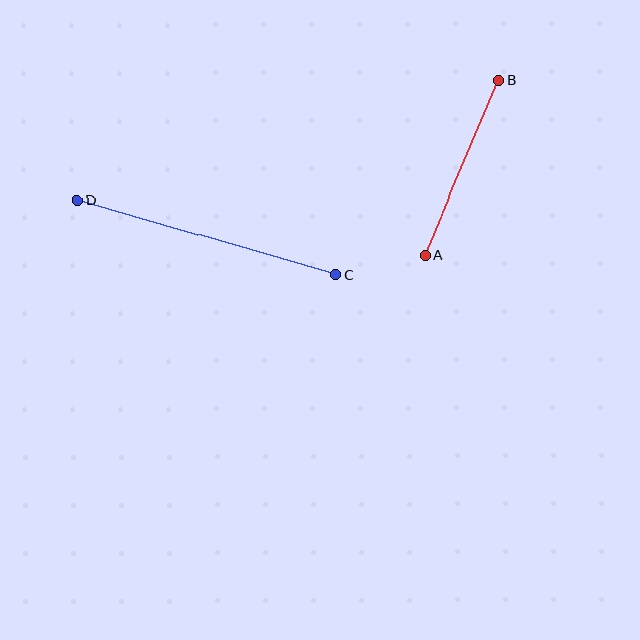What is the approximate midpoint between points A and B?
The midpoint is at approximately (462, 168) pixels.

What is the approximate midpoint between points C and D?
The midpoint is at approximately (207, 237) pixels.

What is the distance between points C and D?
The distance is approximately 269 pixels.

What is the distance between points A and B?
The distance is approximately 189 pixels.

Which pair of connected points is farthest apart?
Points C and D are farthest apart.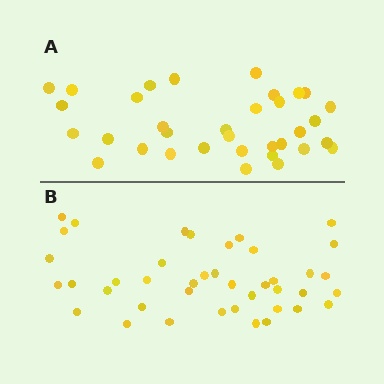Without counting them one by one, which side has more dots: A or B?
Region B (the bottom region) has more dots.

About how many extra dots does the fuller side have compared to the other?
Region B has roughly 8 or so more dots than region A.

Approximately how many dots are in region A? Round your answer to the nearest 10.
About 30 dots. (The exact count is 34, which rounds to 30.)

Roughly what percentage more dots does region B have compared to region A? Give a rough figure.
About 20% more.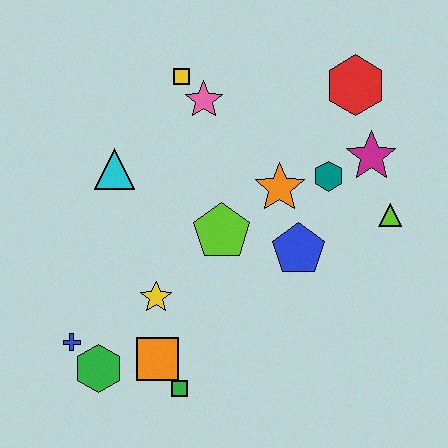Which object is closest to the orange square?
The green square is closest to the orange square.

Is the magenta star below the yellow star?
No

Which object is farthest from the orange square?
The red hexagon is farthest from the orange square.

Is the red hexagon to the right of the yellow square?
Yes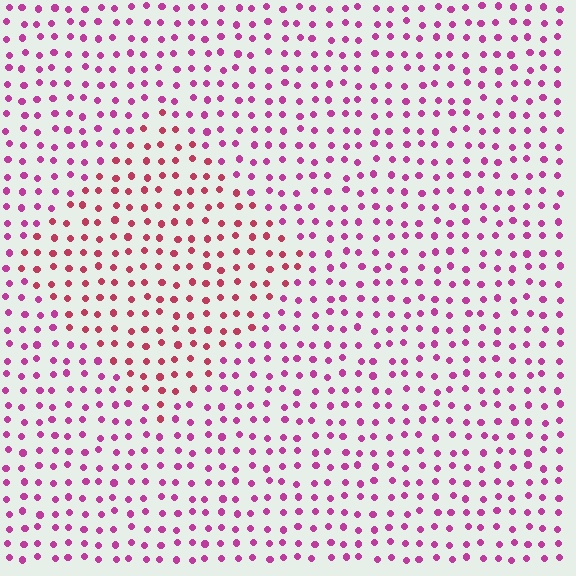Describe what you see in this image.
The image is filled with small magenta elements in a uniform arrangement. A diamond-shaped region is visible where the elements are tinted to a slightly different hue, forming a subtle color boundary.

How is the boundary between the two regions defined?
The boundary is defined purely by a slight shift in hue (about 29 degrees). Spacing, size, and orientation are identical on both sides.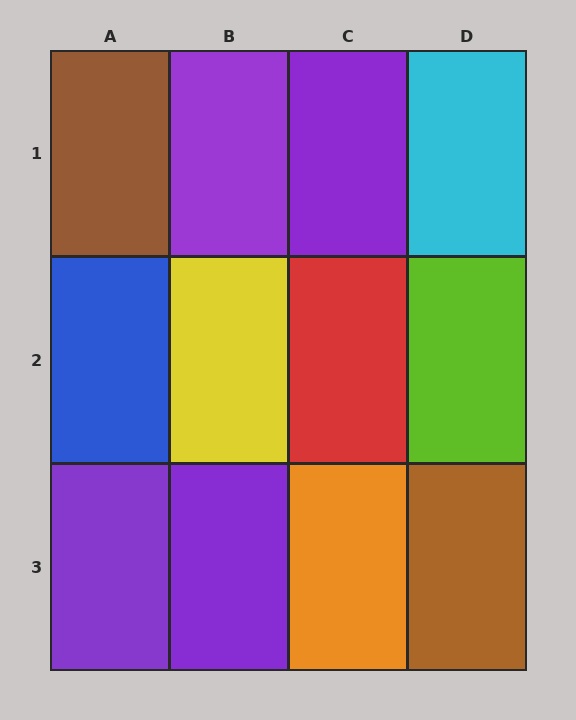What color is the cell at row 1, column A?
Brown.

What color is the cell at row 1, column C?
Purple.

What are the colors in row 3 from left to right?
Purple, purple, orange, brown.